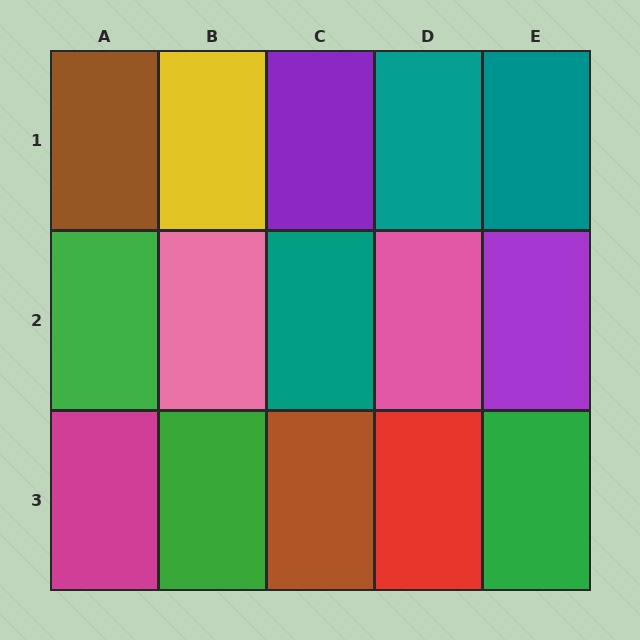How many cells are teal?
3 cells are teal.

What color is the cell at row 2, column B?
Pink.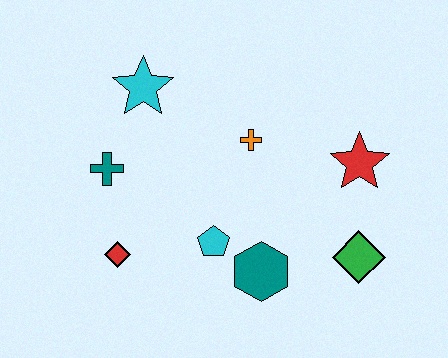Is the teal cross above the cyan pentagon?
Yes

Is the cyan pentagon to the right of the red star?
No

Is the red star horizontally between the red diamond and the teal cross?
No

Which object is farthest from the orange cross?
The red diamond is farthest from the orange cross.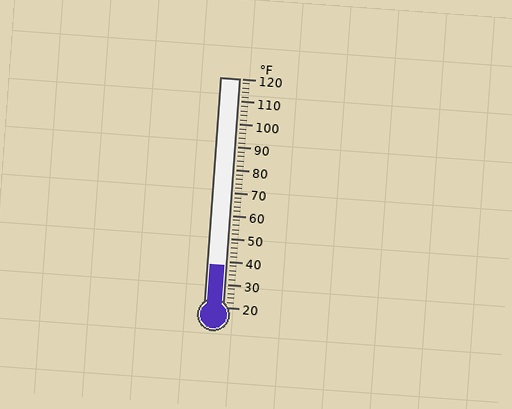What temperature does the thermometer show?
The thermometer shows approximately 38°F.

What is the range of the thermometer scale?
The thermometer scale ranges from 20°F to 120°F.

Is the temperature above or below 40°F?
The temperature is below 40°F.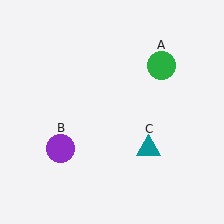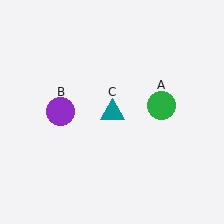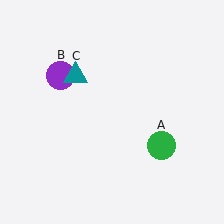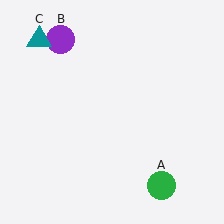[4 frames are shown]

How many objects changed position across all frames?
3 objects changed position: green circle (object A), purple circle (object B), teal triangle (object C).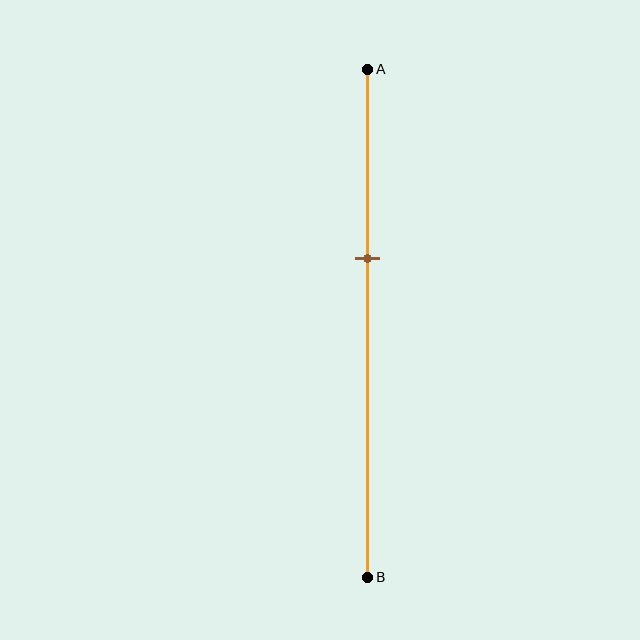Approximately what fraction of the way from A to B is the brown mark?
The brown mark is approximately 35% of the way from A to B.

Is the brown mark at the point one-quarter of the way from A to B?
No, the mark is at about 35% from A, not at the 25% one-quarter point.